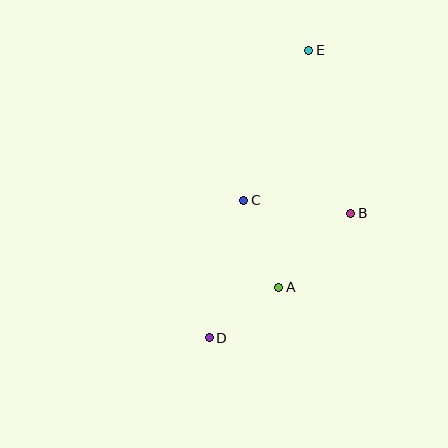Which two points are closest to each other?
Points A and D are closest to each other.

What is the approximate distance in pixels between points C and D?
The distance between C and D is approximately 142 pixels.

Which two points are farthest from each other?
Points D and E are farthest from each other.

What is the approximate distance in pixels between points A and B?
The distance between A and B is approximately 103 pixels.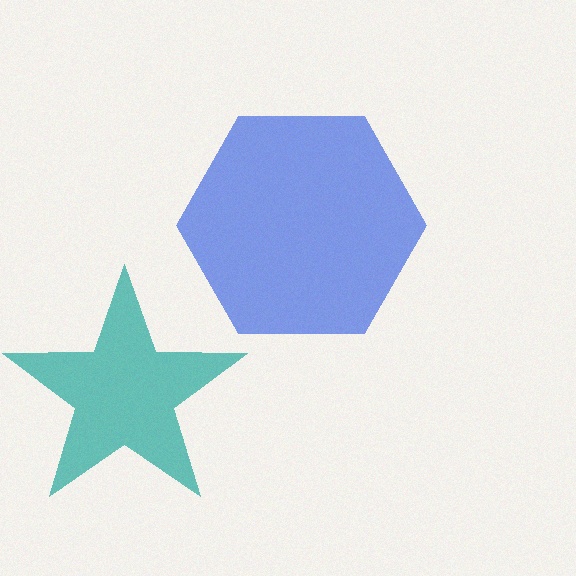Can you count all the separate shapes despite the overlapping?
Yes, there are 2 separate shapes.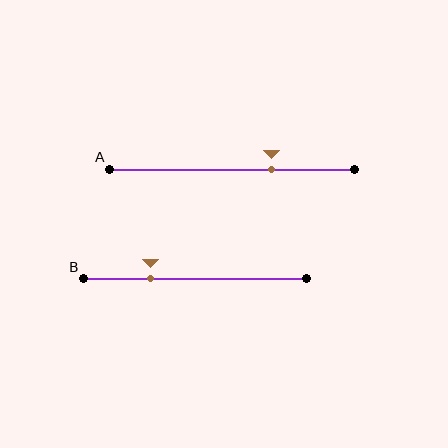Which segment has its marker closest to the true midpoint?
Segment A has its marker closest to the true midpoint.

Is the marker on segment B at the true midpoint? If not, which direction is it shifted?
No, the marker on segment B is shifted to the left by about 20% of the segment length.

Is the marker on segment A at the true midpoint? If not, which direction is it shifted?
No, the marker on segment A is shifted to the right by about 16% of the segment length.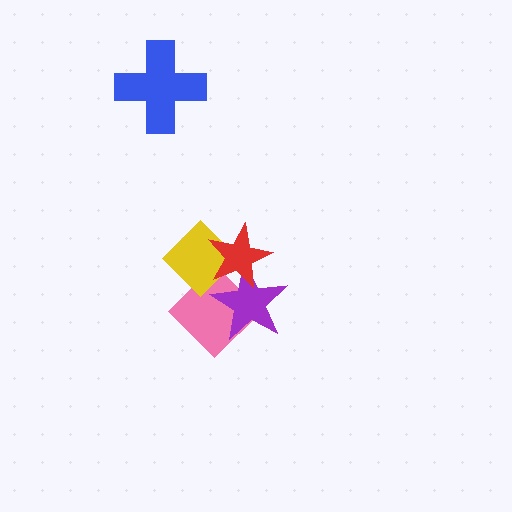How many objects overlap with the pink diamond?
3 objects overlap with the pink diamond.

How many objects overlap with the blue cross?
0 objects overlap with the blue cross.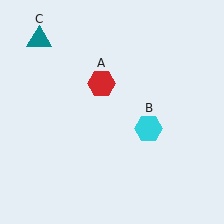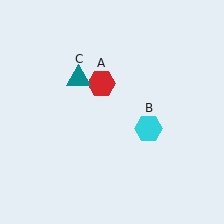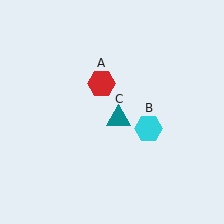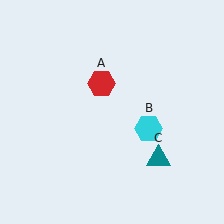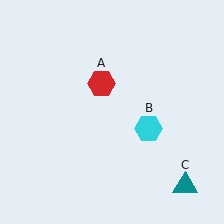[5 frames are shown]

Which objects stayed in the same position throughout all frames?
Red hexagon (object A) and cyan hexagon (object B) remained stationary.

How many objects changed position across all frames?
1 object changed position: teal triangle (object C).